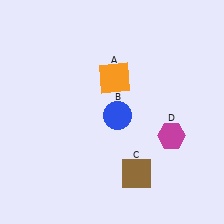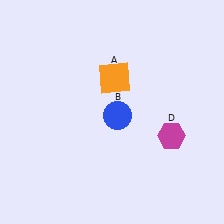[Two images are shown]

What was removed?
The brown square (C) was removed in Image 2.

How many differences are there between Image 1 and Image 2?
There is 1 difference between the two images.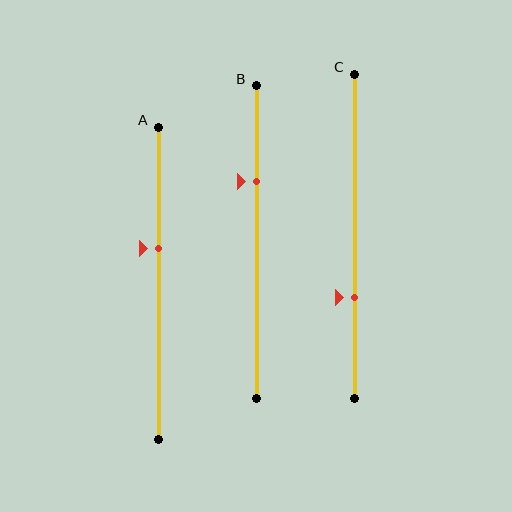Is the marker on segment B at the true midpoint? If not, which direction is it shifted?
No, the marker on segment B is shifted upward by about 20% of the segment length.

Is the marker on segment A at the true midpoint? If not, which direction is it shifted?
No, the marker on segment A is shifted upward by about 11% of the segment length.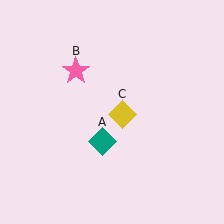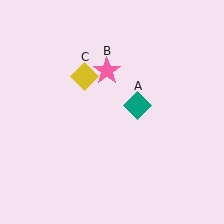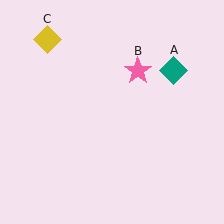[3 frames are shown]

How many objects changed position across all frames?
3 objects changed position: teal diamond (object A), pink star (object B), yellow diamond (object C).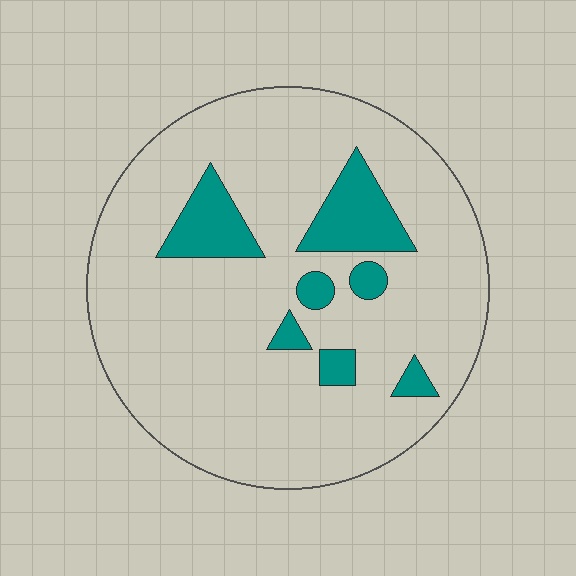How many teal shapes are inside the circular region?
7.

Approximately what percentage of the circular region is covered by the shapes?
Approximately 15%.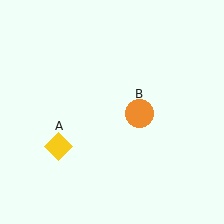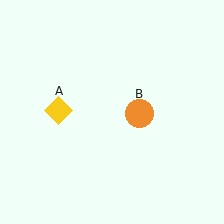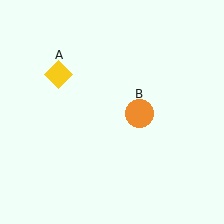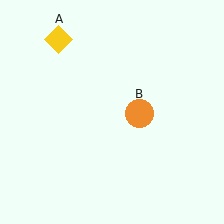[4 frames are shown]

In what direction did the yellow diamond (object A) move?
The yellow diamond (object A) moved up.